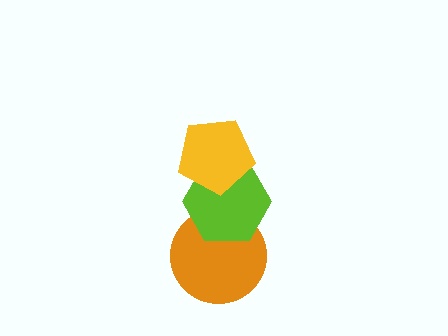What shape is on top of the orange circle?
The lime hexagon is on top of the orange circle.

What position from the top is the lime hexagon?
The lime hexagon is 2nd from the top.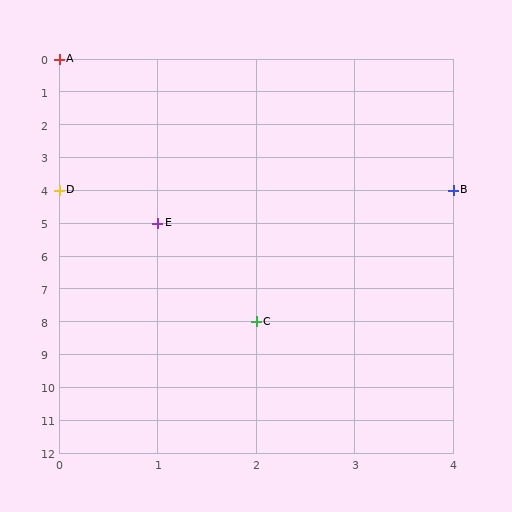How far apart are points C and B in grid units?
Points C and B are 2 columns and 4 rows apart (about 4.5 grid units diagonally).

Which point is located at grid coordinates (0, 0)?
Point A is at (0, 0).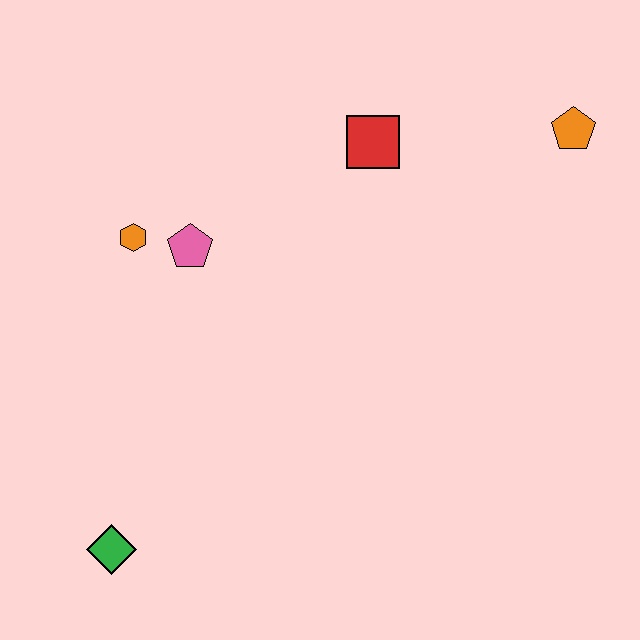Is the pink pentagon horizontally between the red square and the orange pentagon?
No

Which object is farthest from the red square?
The green diamond is farthest from the red square.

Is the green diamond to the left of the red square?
Yes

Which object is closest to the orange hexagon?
The pink pentagon is closest to the orange hexagon.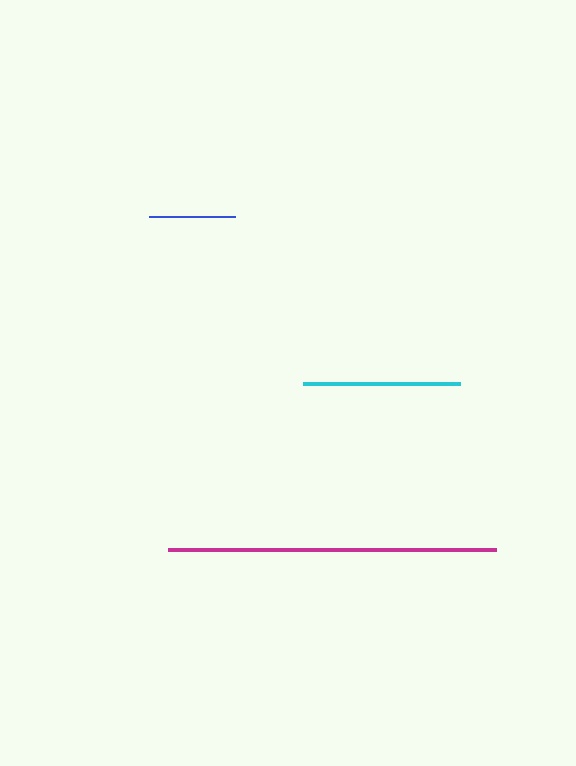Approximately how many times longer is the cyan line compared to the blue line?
The cyan line is approximately 1.8 times the length of the blue line.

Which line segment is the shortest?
The blue line is the shortest at approximately 86 pixels.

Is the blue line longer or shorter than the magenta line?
The magenta line is longer than the blue line.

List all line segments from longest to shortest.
From longest to shortest: magenta, cyan, blue.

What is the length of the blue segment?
The blue segment is approximately 86 pixels long.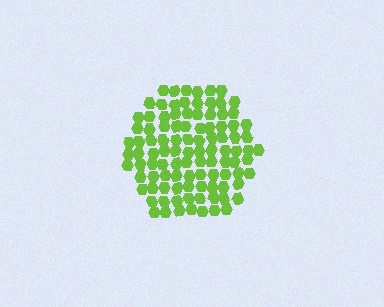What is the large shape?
The large shape is a hexagon.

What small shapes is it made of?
It is made of small hexagons.